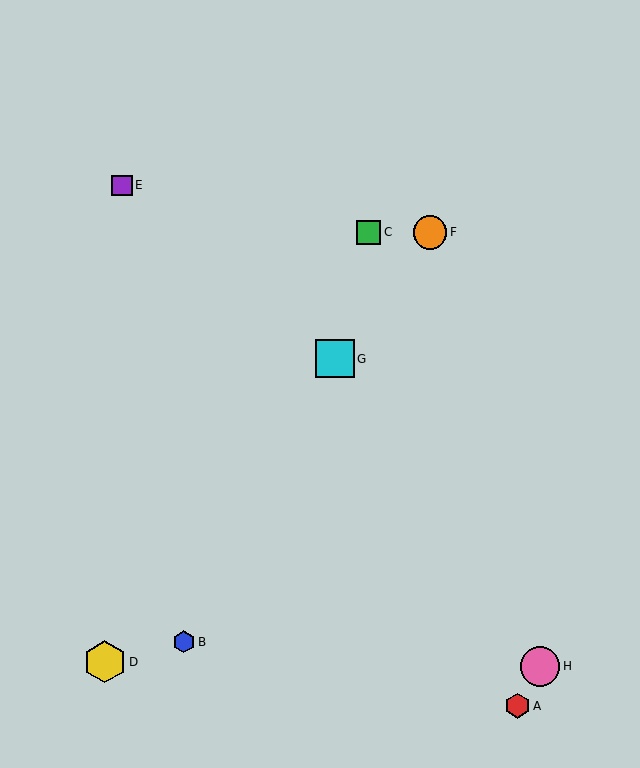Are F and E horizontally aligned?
No, F is at y≈233 and E is at y≈185.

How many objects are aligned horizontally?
2 objects (C, F) are aligned horizontally.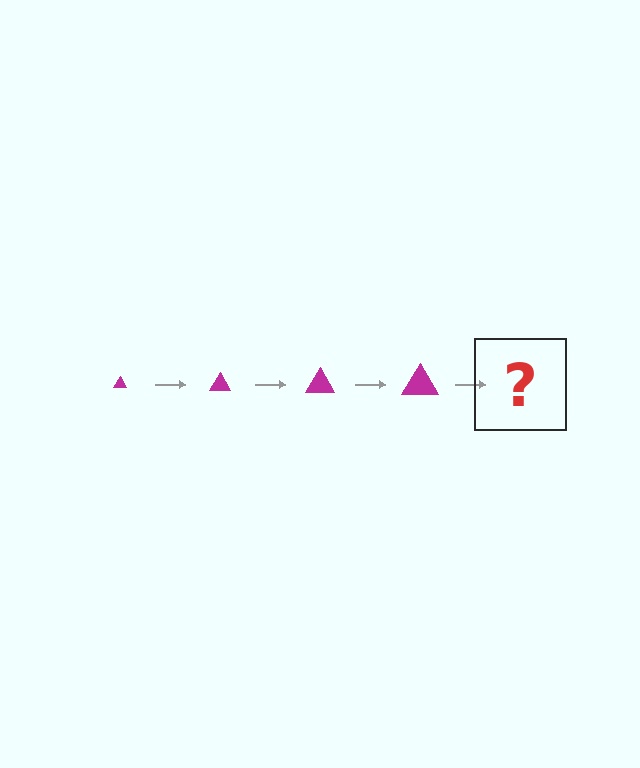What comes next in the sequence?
The next element should be a magenta triangle, larger than the previous one.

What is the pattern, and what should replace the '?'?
The pattern is that the triangle gets progressively larger each step. The '?' should be a magenta triangle, larger than the previous one.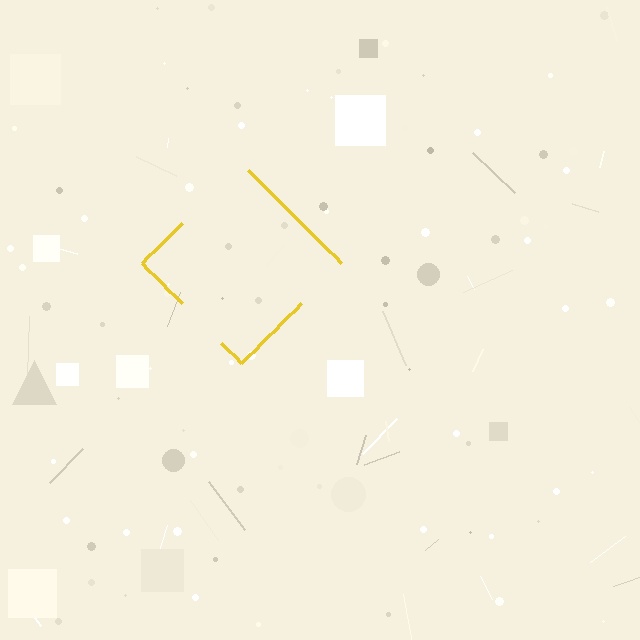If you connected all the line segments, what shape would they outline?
They would outline a diamond.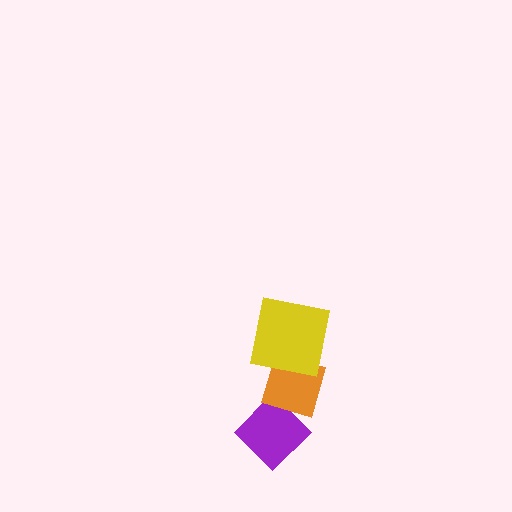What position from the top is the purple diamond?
The purple diamond is 3rd from the top.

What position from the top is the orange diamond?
The orange diamond is 2nd from the top.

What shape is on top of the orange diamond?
The yellow square is on top of the orange diamond.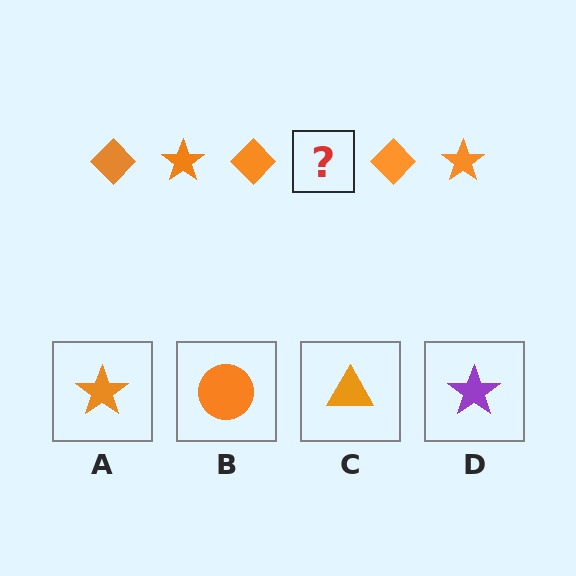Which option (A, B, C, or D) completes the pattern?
A.